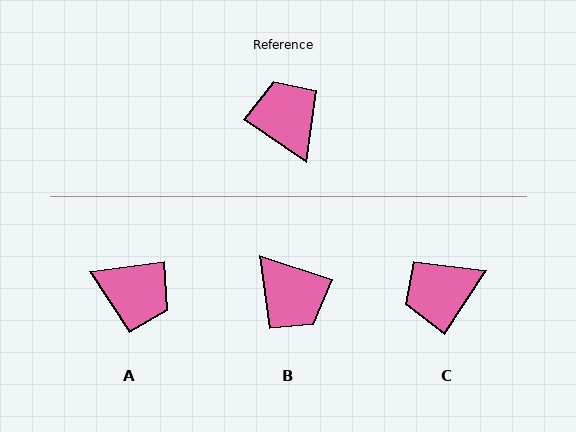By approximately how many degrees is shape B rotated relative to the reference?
Approximately 164 degrees clockwise.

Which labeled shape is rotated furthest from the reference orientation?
B, about 164 degrees away.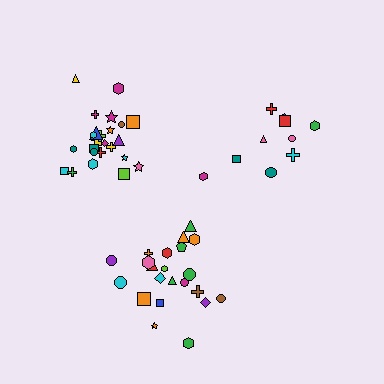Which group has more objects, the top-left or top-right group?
The top-left group.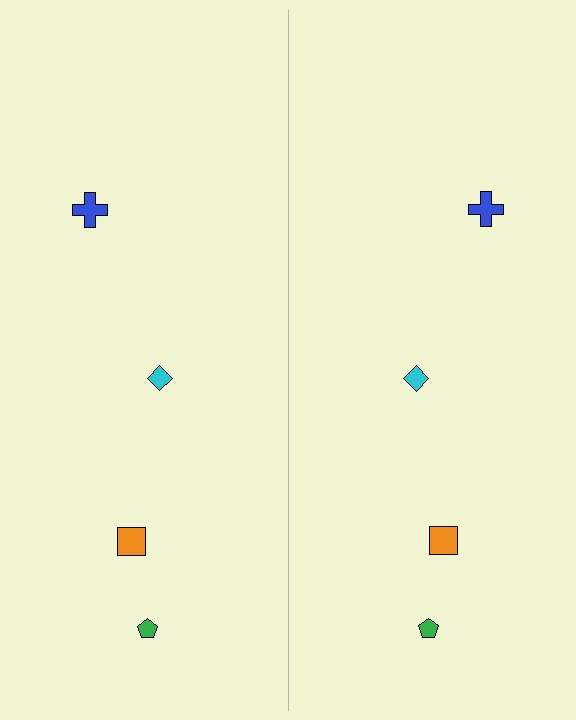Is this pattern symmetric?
Yes, this pattern has bilateral (reflection) symmetry.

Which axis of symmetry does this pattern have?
The pattern has a vertical axis of symmetry running through the center of the image.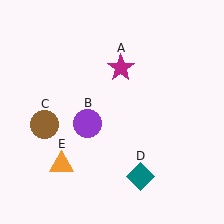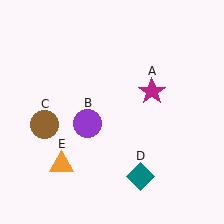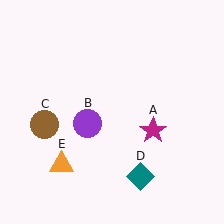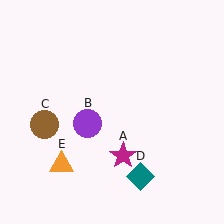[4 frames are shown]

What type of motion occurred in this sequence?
The magenta star (object A) rotated clockwise around the center of the scene.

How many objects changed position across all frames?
1 object changed position: magenta star (object A).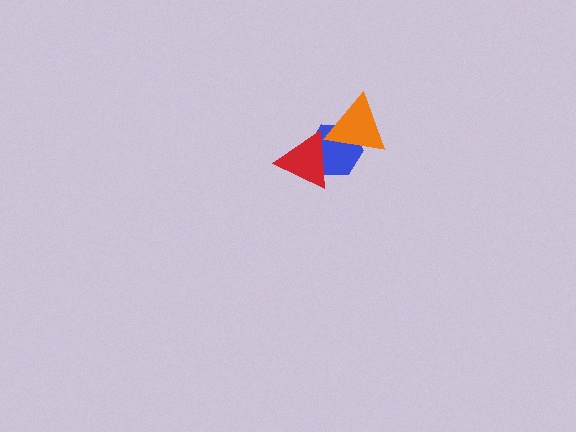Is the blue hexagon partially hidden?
Yes, it is partially covered by another shape.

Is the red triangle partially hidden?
Yes, it is partially covered by another shape.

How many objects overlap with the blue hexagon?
2 objects overlap with the blue hexagon.